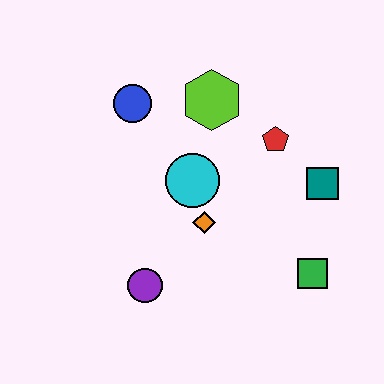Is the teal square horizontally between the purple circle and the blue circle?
No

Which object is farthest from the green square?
The blue circle is farthest from the green square.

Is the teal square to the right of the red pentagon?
Yes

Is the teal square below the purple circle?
No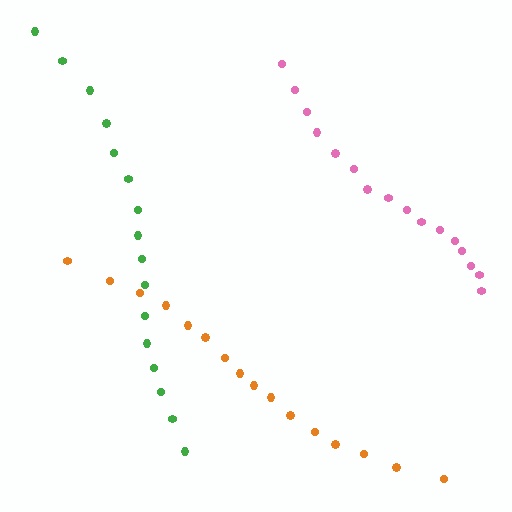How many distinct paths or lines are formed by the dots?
There are 3 distinct paths.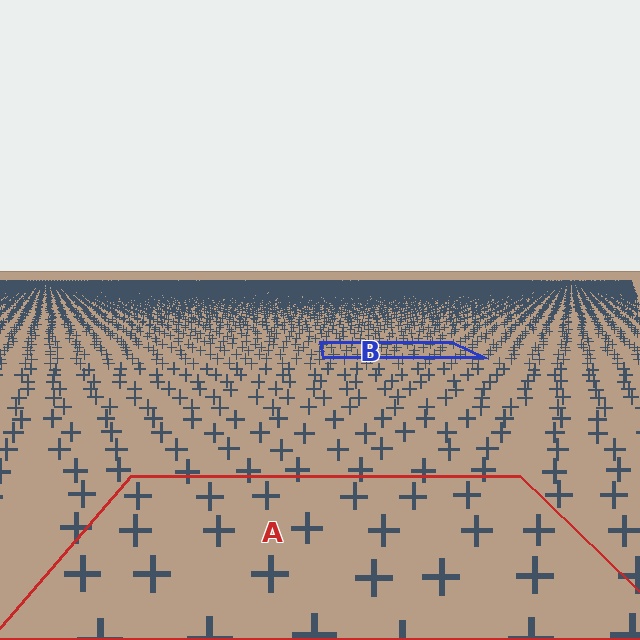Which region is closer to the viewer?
Region A is closer. The texture elements there are larger and more spread out.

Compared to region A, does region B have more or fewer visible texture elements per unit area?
Region B has more texture elements per unit area — they are packed more densely because it is farther away.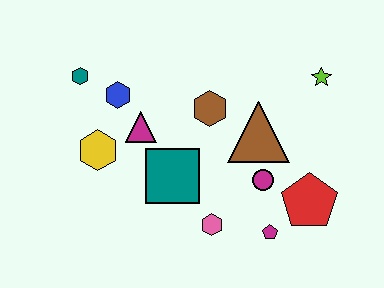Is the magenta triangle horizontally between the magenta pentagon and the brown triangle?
No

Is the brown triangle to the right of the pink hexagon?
Yes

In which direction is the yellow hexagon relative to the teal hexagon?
The yellow hexagon is below the teal hexagon.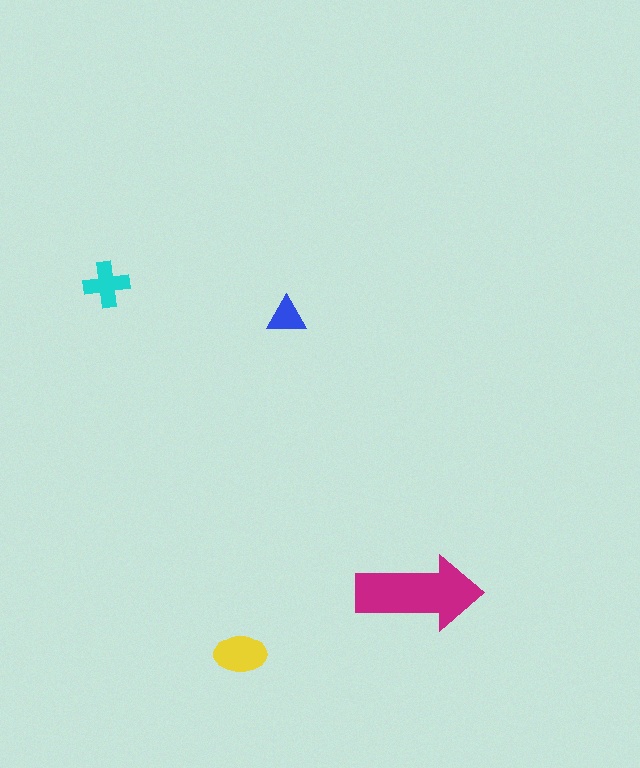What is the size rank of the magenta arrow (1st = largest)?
1st.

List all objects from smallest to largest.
The blue triangle, the cyan cross, the yellow ellipse, the magenta arrow.